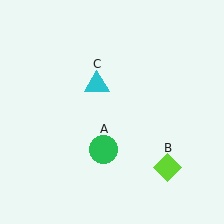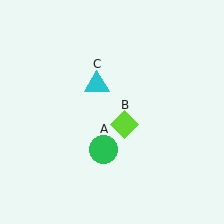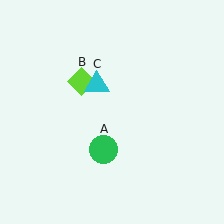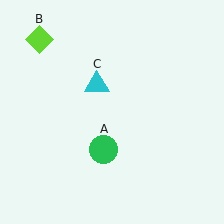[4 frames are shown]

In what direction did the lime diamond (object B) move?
The lime diamond (object B) moved up and to the left.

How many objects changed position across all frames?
1 object changed position: lime diamond (object B).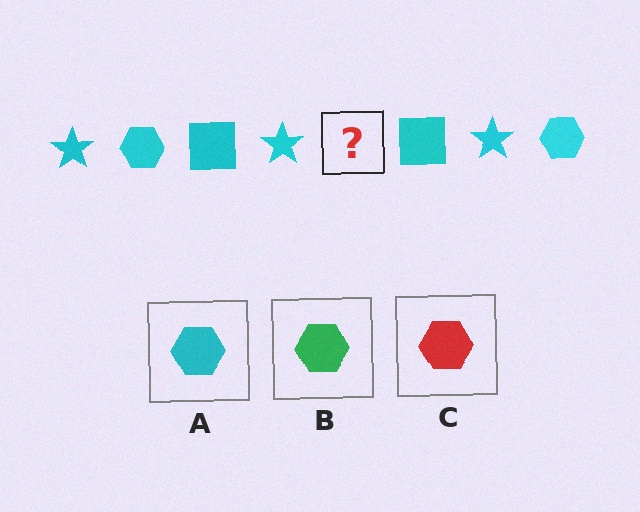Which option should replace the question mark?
Option A.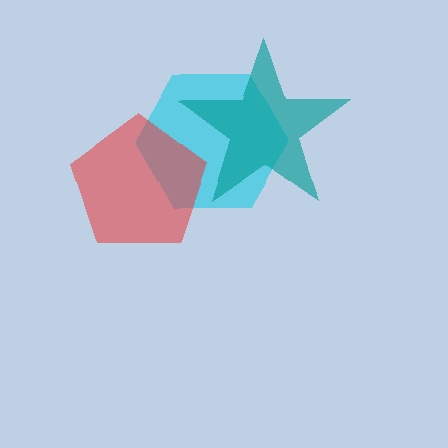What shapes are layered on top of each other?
The layered shapes are: a cyan hexagon, a red pentagon, a teal star.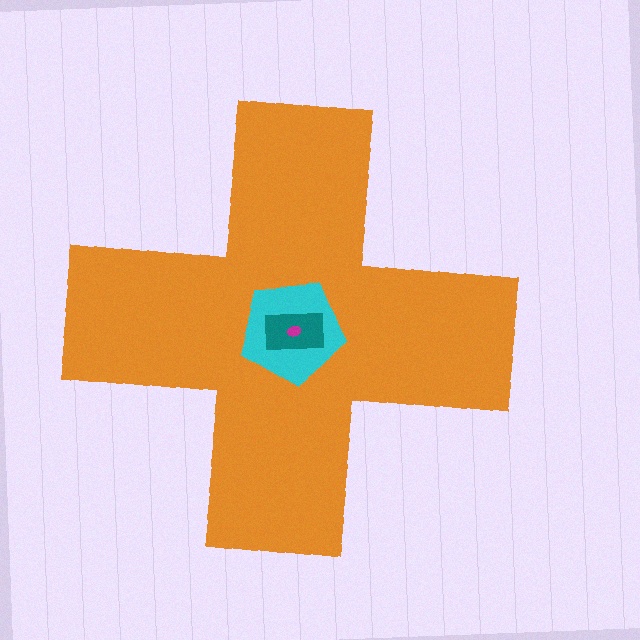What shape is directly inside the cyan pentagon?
The teal rectangle.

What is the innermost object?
The magenta ellipse.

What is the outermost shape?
The orange cross.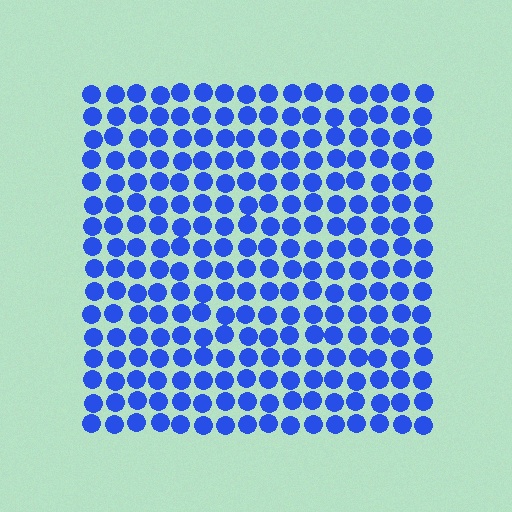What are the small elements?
The small elements are circles.